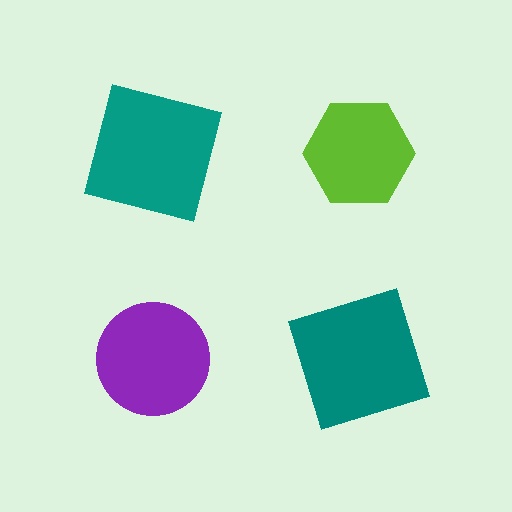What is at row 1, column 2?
A lime hexagon.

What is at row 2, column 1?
A purple circle.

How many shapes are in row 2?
2 shapes.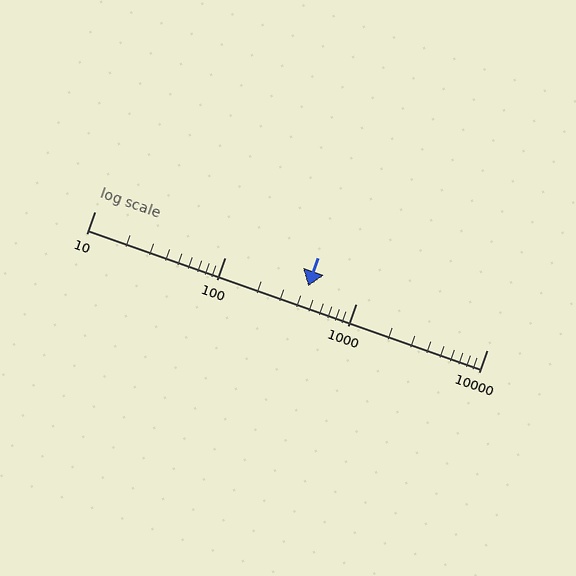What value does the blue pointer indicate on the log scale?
The pointer indicates approximately 430.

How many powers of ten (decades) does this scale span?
The scale spans 3 decades, from 10 to 10000.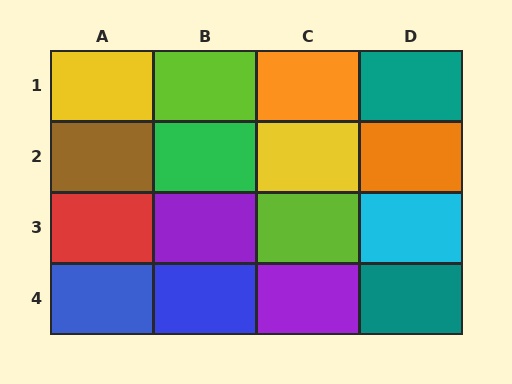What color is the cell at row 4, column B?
Blue.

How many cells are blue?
2 cells are blue.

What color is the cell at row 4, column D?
Teal.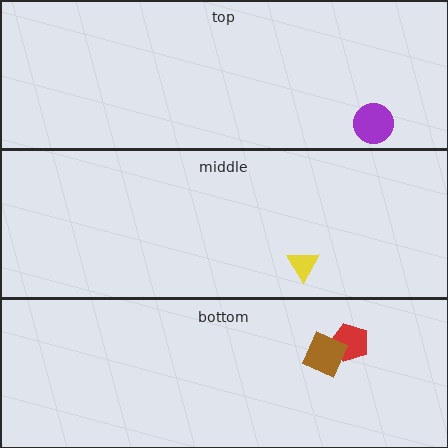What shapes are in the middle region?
The yellow triangle.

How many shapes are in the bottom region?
2.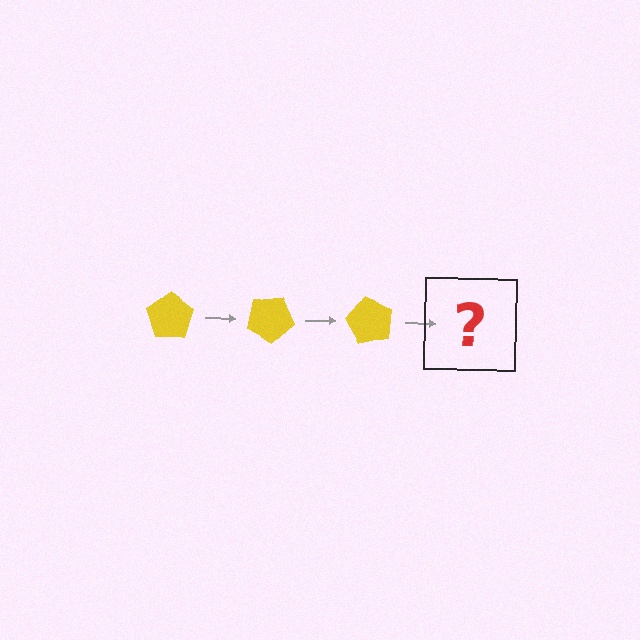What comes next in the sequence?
The next element should be a yellow pentagon rotated 90 degrees.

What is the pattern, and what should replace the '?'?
The pattern is that the pentagon rotates 30 degrees each step. The '?' should be a yellow pentagon rotated 90 degrees.